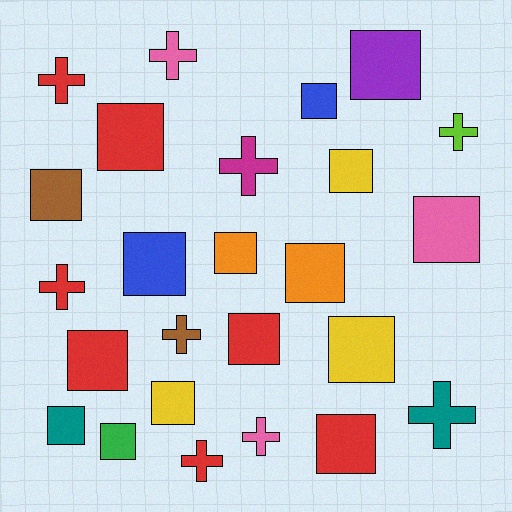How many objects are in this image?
There are 25 objects.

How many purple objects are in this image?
There is 1 purple object.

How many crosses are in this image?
There are 9 crosses.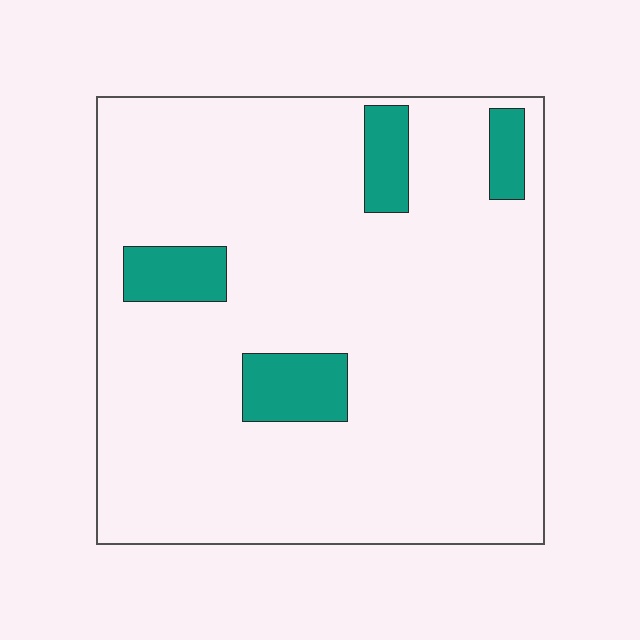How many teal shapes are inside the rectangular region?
4.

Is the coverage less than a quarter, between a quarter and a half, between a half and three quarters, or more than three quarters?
Less than a quarter.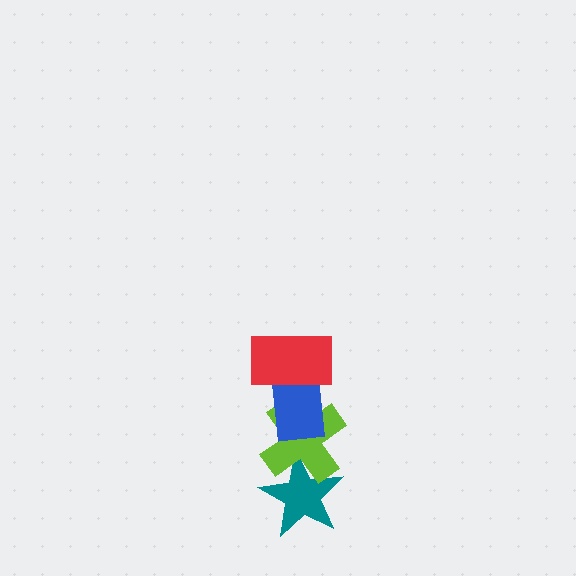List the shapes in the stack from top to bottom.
From top to bottom: the red rectangle, the blue rectangle, the lime cross, the teal star.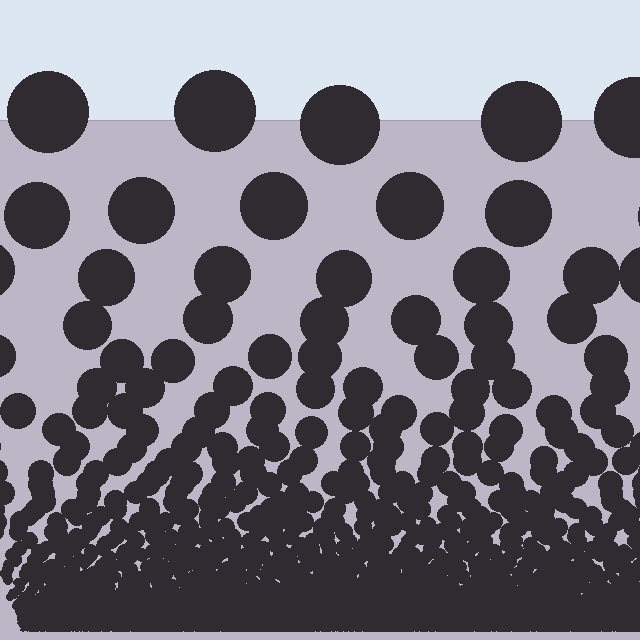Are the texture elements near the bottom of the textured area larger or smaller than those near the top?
Smaller. The gradient is inverted — elements near the bottom are smaller and denser.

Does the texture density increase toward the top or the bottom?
Density increases toward the bottom.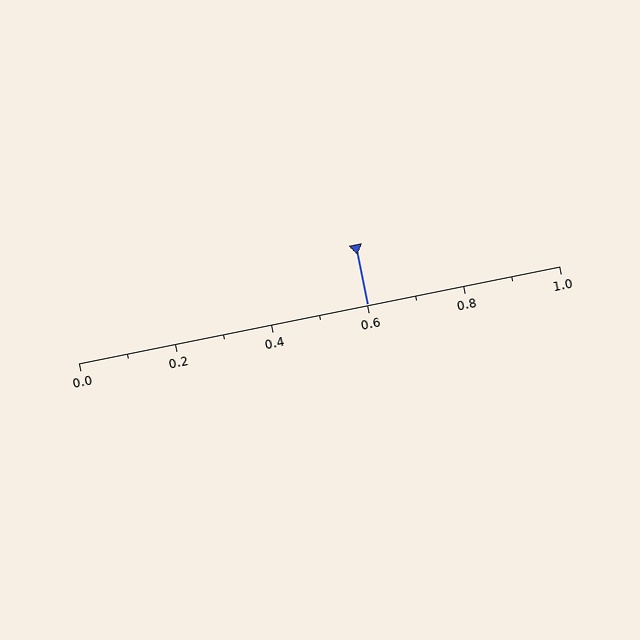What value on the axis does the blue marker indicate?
The marker indicates approximately 0.6.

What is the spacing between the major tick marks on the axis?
The major ticks are spaced 0.2 apart.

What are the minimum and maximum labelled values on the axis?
The axis runs from 0.0 to 1.0.